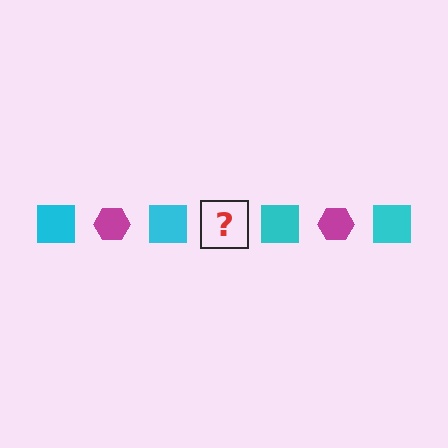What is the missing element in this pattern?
The missing element is a magenta hexagon.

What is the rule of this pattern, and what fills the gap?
The rule is that the pattern alternates between cyan square and magenta hexagon. The gap should be filled with a magenta hexagon.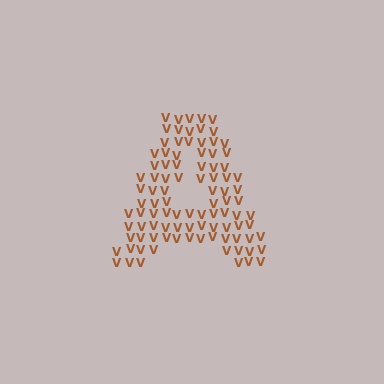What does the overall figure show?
The overall figure shows the letter A.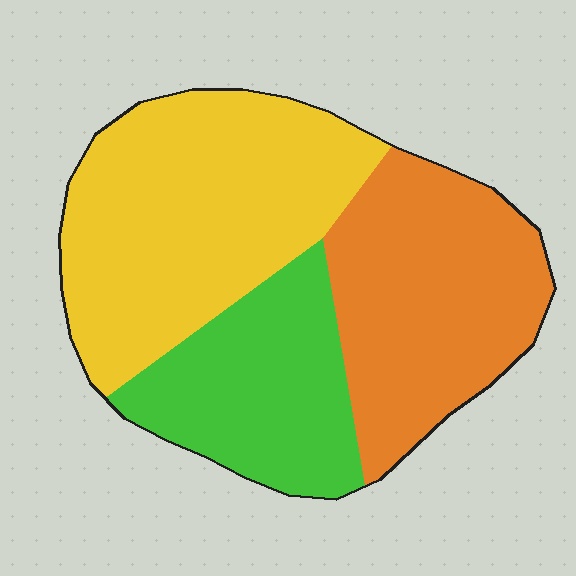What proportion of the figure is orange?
Orange covers around 35% of the figure.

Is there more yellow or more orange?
Yellow.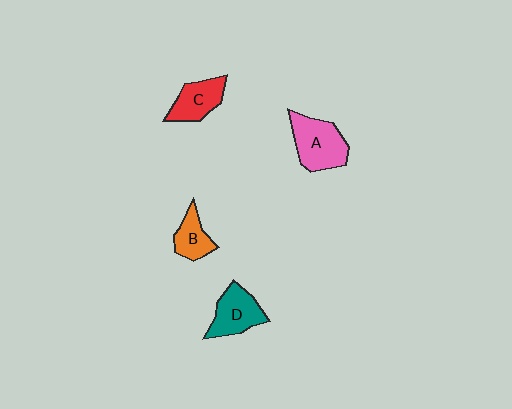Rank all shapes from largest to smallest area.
From largest to smallest: A (pink), D (teal), C (red), B (orange).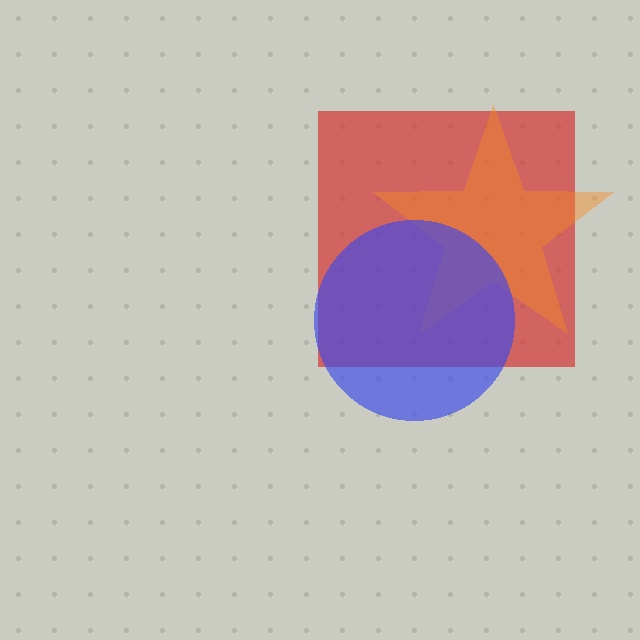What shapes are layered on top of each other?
The layered shapes are: a red square, an orange star, a blue circle.